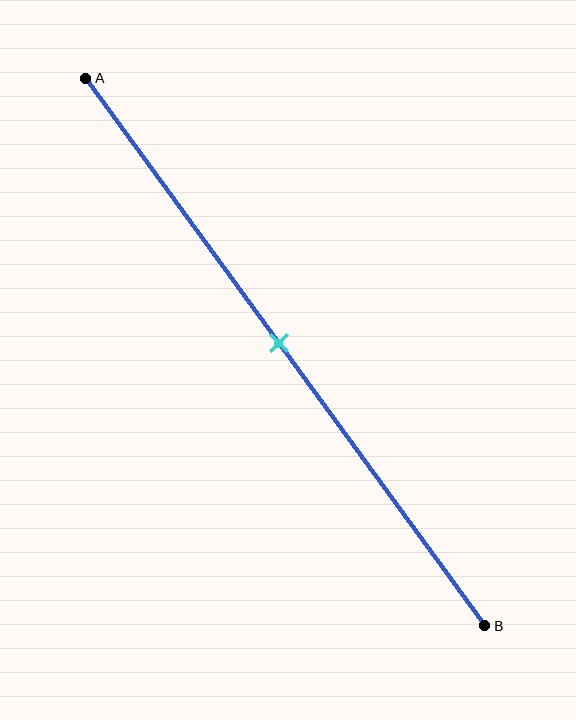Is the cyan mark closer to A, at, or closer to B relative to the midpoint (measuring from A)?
The cyan mark is approximately at the midpoint of segment AB.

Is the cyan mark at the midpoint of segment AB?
Yes, the mark is approximately at the midpoint.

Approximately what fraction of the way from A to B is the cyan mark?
The cyan mark is approximately 50% of the way from A to B.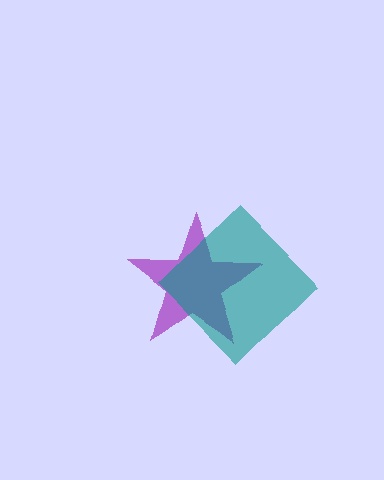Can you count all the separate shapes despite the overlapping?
Yes, there are 2 separate shapes.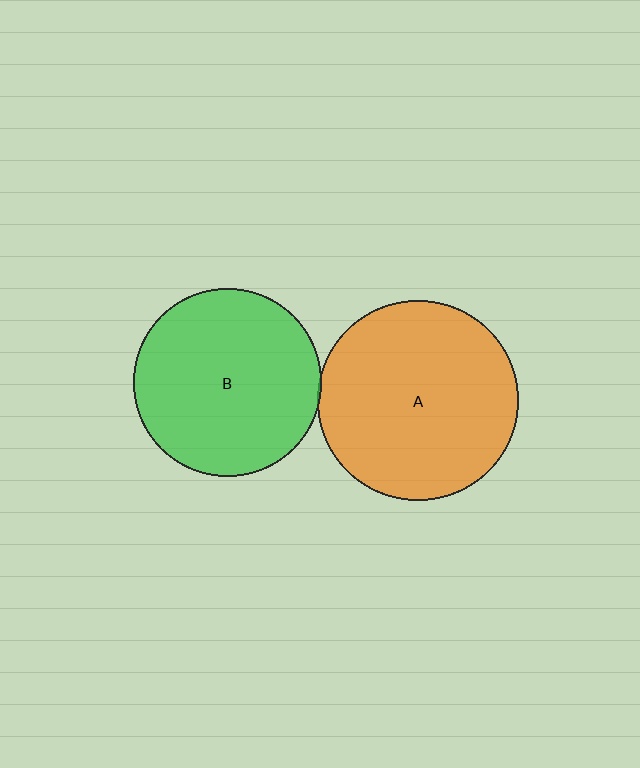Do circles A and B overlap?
Yes.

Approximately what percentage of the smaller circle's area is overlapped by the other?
Approximately 5%.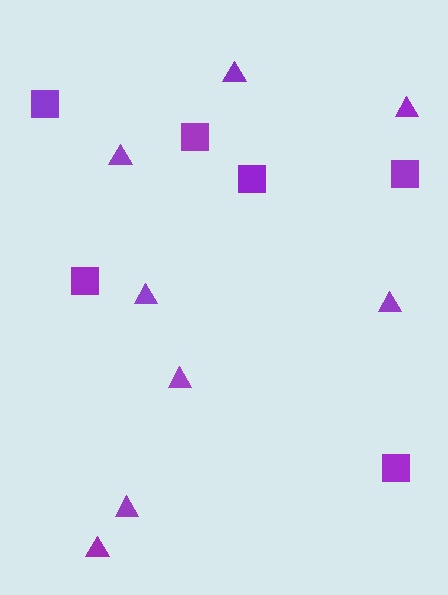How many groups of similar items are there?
There are 2 groups: one group of triangles (8) and one group of squares (6).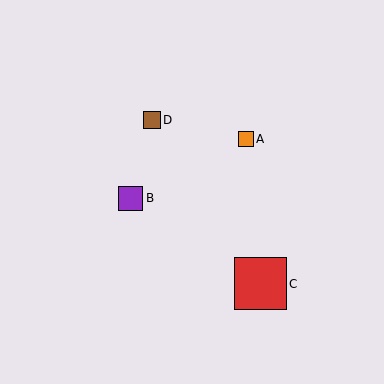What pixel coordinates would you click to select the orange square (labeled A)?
Click at (246, 139) to select the orange square A.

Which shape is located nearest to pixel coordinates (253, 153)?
The orange square (labeled A) at (246, 139) is nearest to that location.